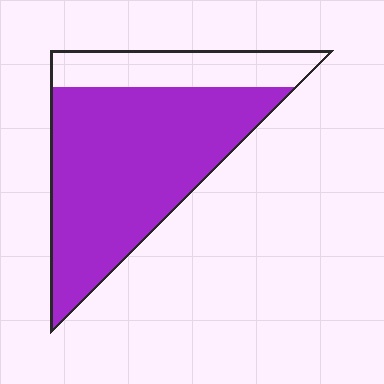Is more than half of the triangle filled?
Yes.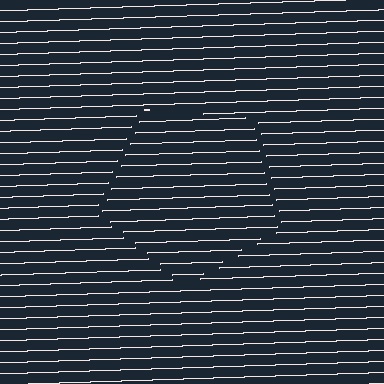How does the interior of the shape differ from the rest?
The interior of the shape contains the same grating, shifted by half a period — the contour is defined by the phase discontinuity where line-ends from the inner and outer gratings abut.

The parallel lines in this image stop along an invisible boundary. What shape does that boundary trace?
An illusory pentagon. The interior of the shape contains the same grating, shifted by half a period — the contour is defined by the phase discontinuity where line-ends from the inner and outer gratings abut.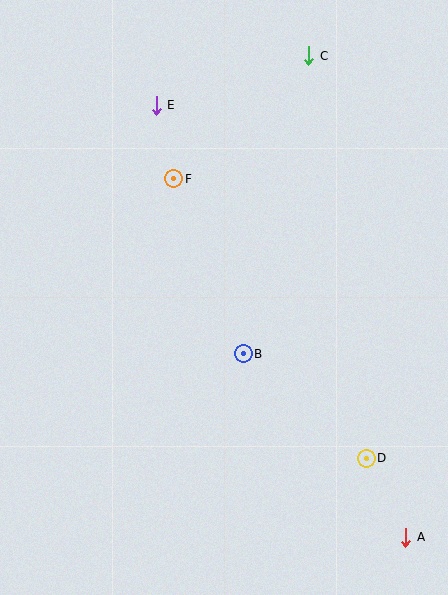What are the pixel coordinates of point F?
Point F is at (174, 179).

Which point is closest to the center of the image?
Point B at (243, 354) is closest to the center.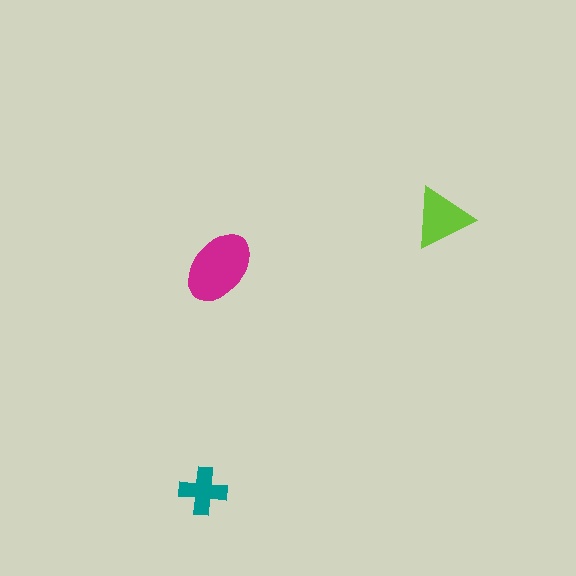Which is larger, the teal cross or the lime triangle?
The lime triangle.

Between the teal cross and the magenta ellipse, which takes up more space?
The magenta ellipse.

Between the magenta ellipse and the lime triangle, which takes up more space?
The magenta ellipse.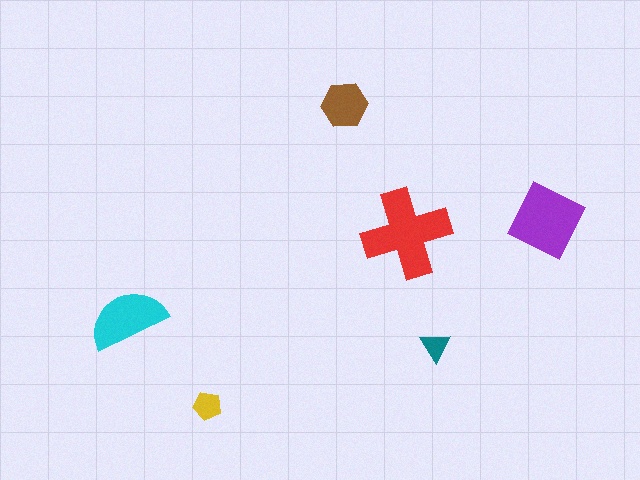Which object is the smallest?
The teal triangle.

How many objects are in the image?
There are 6 objects in the image.